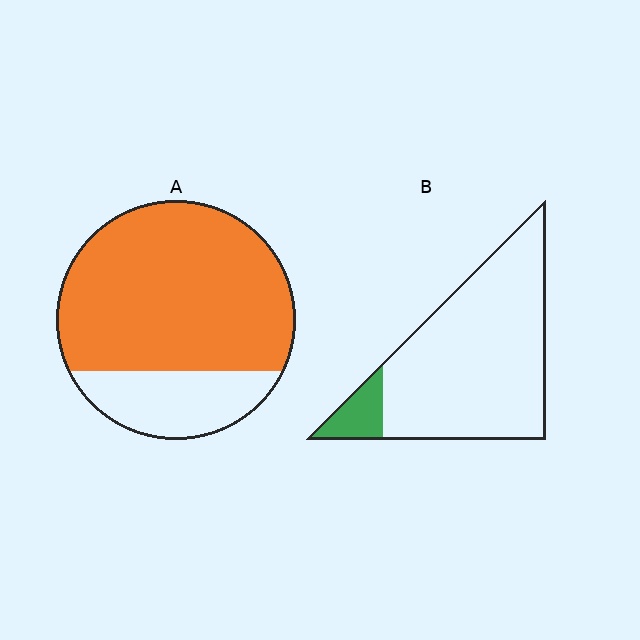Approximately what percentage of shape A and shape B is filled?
A is approximately 75% and B is approximately 10%.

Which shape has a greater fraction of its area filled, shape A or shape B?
Shape A.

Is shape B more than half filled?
No.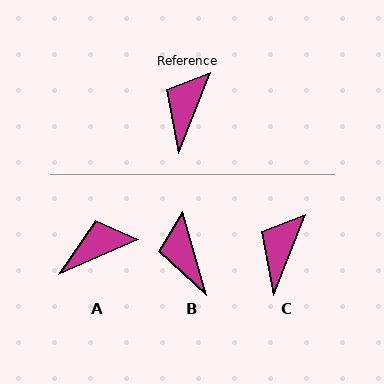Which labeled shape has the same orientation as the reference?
C.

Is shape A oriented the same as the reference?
No, it is off by about 45 degrees.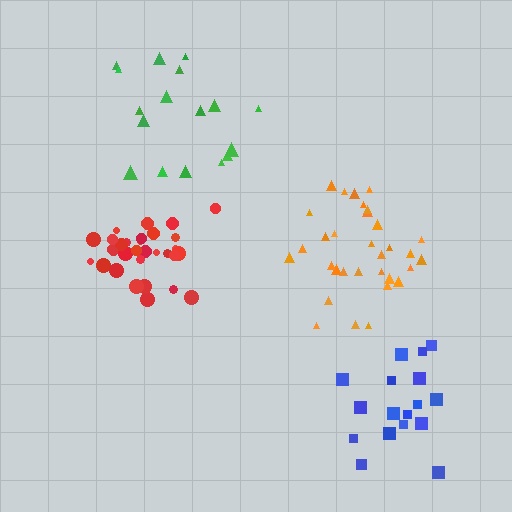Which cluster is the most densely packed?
Red.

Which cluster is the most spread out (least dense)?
Green.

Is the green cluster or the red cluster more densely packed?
Red.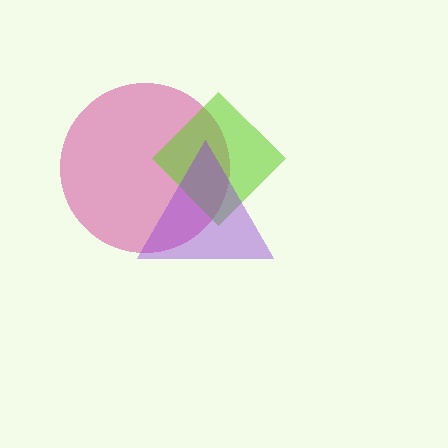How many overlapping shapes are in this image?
There are 3 overlapping shapes in the image.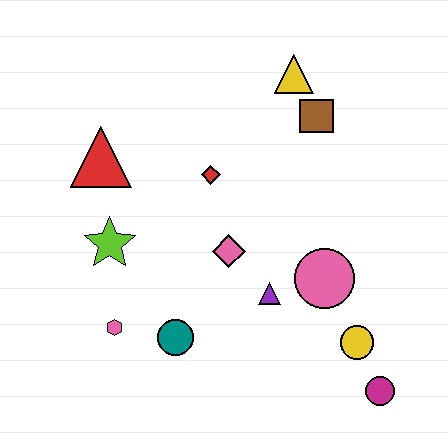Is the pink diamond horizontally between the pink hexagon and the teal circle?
No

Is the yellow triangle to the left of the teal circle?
No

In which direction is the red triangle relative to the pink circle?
The red triangle is to the left of the pink circle.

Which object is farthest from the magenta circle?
The red triangle is farthest from the magenta circle.